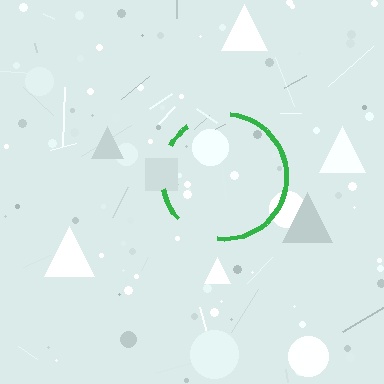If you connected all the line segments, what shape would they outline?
They would outline a circle.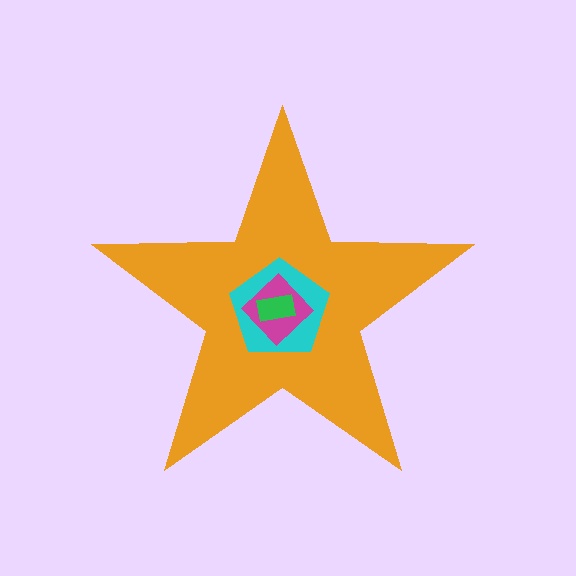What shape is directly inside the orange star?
The cyan pentagon.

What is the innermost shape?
The green rectangle.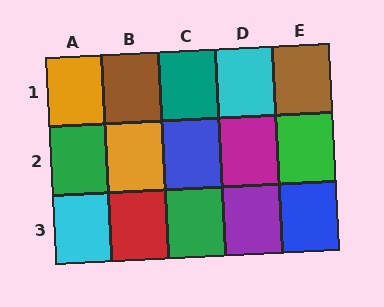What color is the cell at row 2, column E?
Green.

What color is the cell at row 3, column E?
Blue.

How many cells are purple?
1 cell is purple.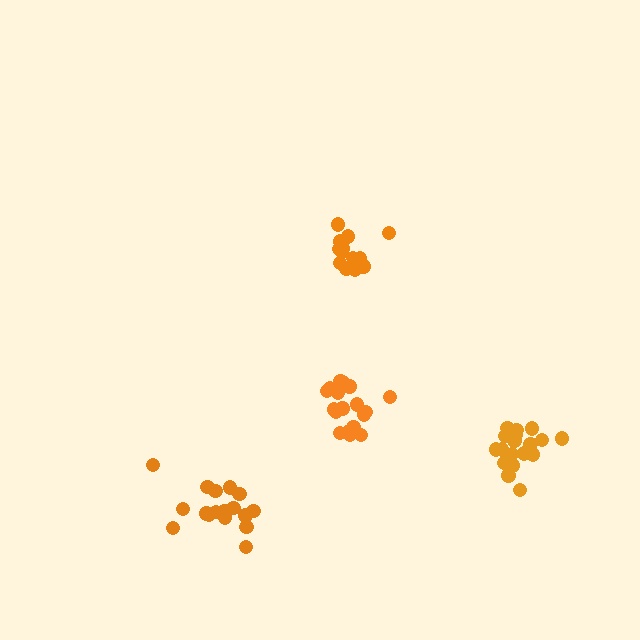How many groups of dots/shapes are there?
There are 4 groups.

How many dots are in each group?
Group 1: 18 dots, Group 2: 18 dots, Group 3: 17 dots, Group 4: 13 dots (66 total).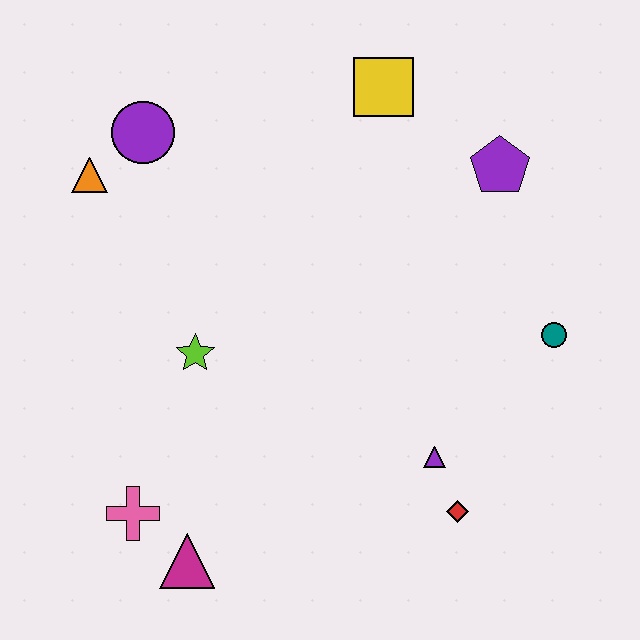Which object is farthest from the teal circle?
The orange triangle is farthest from the teal circle.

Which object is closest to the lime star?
The pink cross is closest to the lime star.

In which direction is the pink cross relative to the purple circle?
The pink cross is below the purple circle.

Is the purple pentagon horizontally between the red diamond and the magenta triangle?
No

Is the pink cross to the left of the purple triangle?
Yes